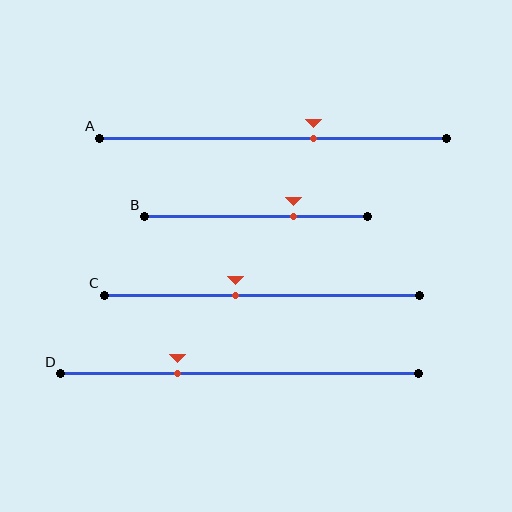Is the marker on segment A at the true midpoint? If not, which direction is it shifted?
No, the marker on segment A is shifted to the right by about 12% of the segment length.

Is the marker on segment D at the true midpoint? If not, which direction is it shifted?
No, the marker on segment D is shifted to the left by about 17% of the segment length.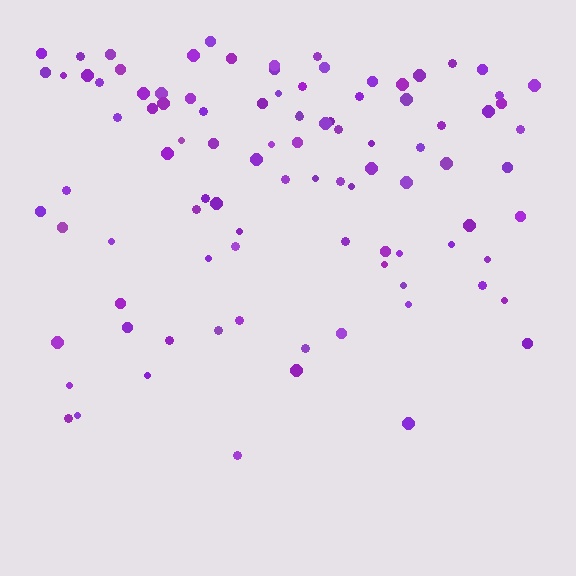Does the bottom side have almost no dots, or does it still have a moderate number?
Still a moderate number, just noticeably fewer than the top.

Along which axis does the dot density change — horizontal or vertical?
Vertical.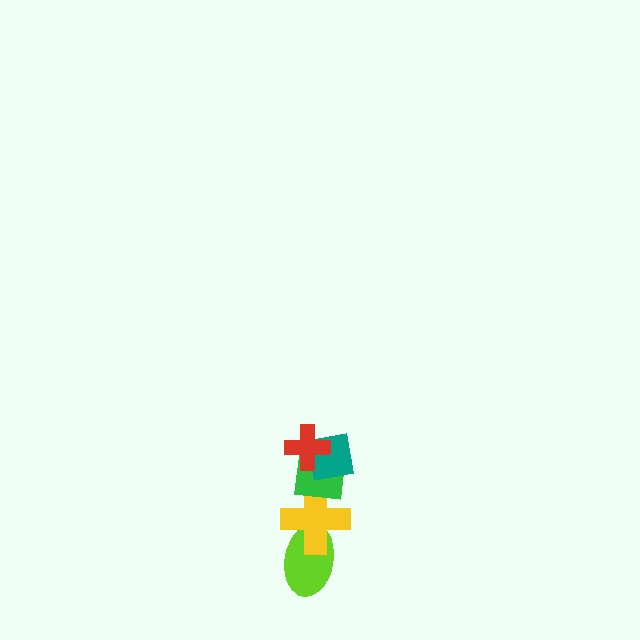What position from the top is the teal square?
The teal square is 2nd from the top.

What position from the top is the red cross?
The red cross is 1st from the top.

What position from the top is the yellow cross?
The yellow cross is 4th from the top.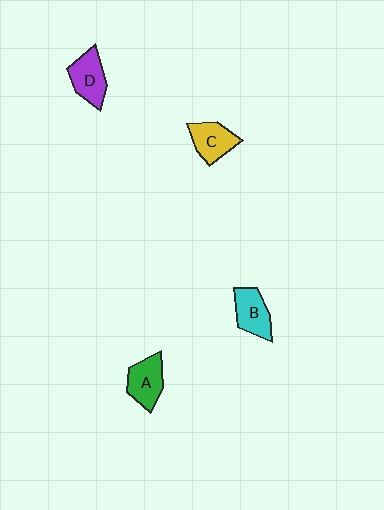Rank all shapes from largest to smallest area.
From largest to smallest: D (purple), A (green), B (cyan), C (yellow).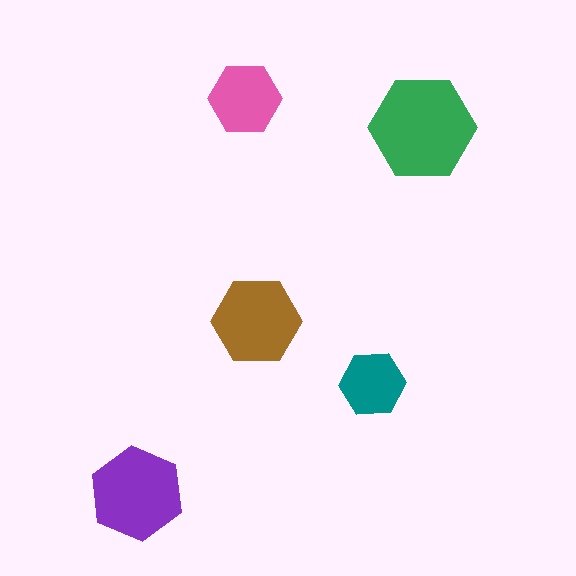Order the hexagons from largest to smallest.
the green one, the purple one, the brown one, the pink one, the teal one.